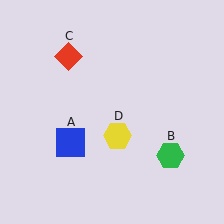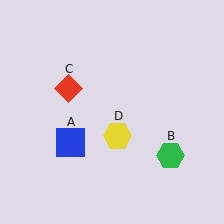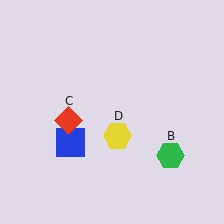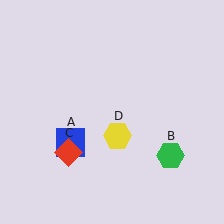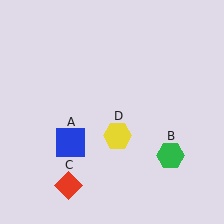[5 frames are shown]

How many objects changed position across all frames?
1 object changed position: red diamond (object C).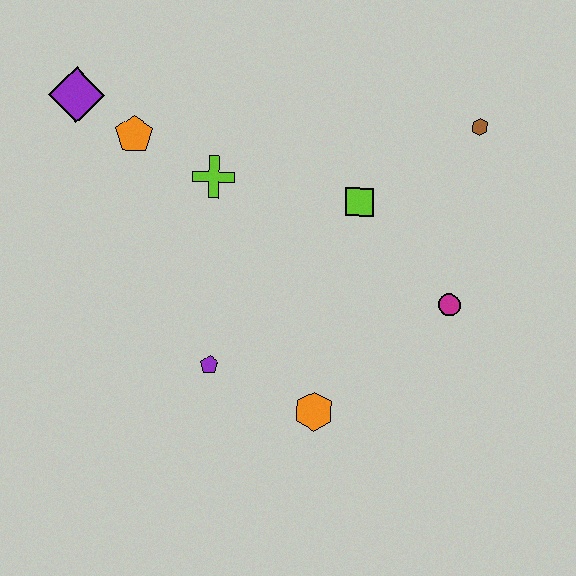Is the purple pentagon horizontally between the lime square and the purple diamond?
Yes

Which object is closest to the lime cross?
The orange pentagon is closest to the lime cross.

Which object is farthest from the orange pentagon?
The magenta circle is farthest from the orange pentagon.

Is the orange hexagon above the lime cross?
No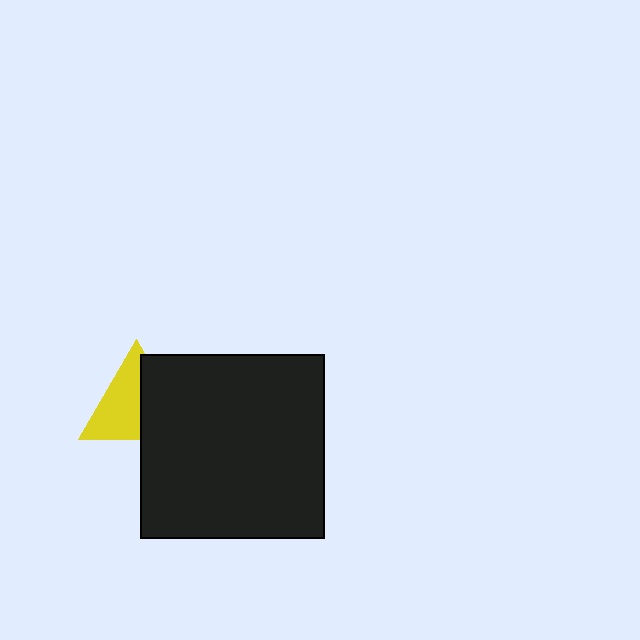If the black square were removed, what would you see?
You would see the complete yellow triangle.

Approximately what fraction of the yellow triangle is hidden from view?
Roughly 44% of the yellow triangle is hidden behind the black square.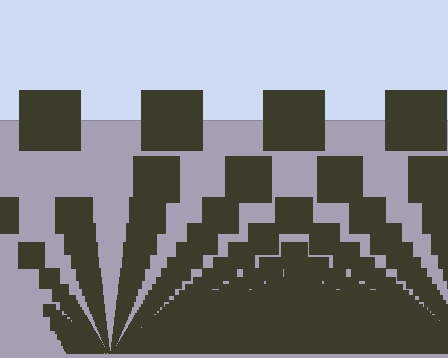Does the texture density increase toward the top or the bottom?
Density increases toward the bottom.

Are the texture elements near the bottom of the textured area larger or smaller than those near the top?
Smaller. The gradient is inverted — elements near the bottom are smaller and denser.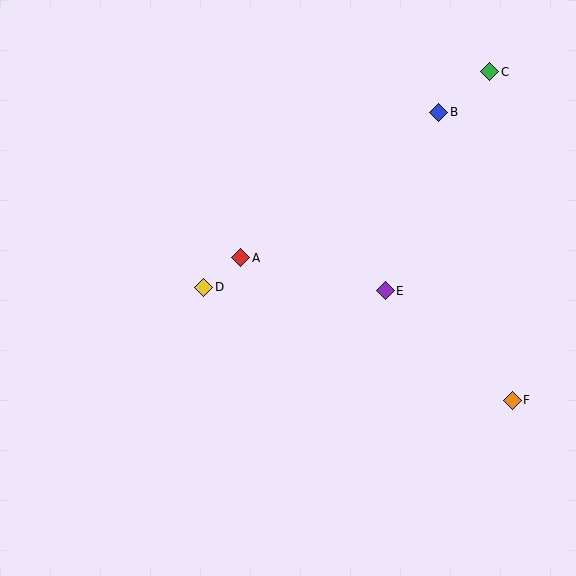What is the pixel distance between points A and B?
The distance between A and B is 245 pixels.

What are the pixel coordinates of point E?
Point E is at (385, 291).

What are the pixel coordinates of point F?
Point F is at (512, 400).